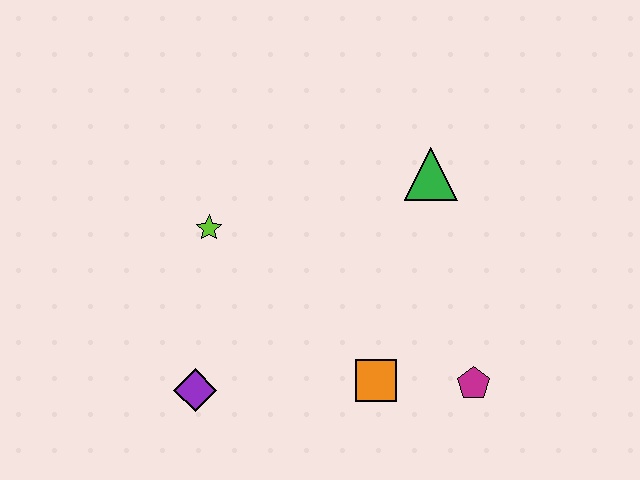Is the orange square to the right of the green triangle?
No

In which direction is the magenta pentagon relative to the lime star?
The magenta pentagon is to the right of the lime star.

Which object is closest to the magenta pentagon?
The orange square is closest to the magenta pentagon.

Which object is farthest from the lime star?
The magenta pentagon is farthest from the lime star.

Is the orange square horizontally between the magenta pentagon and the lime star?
Yes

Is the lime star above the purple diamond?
Yes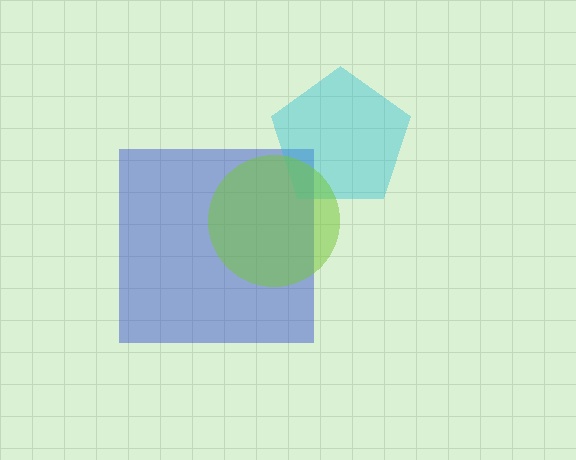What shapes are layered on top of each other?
The layered shapes are: a blue square, a cyan pentagon, a lime circle.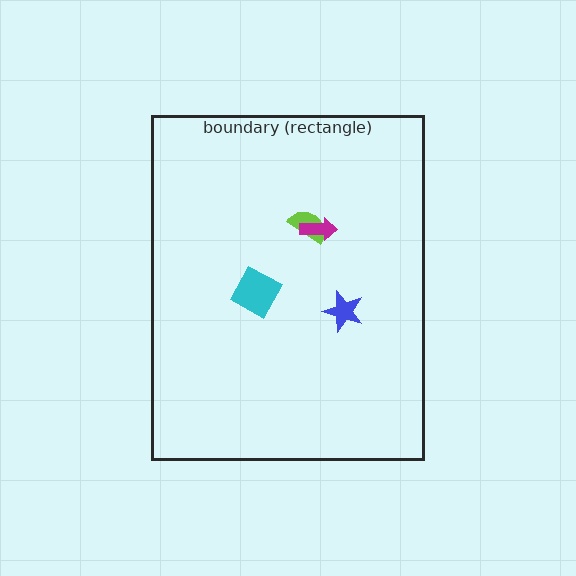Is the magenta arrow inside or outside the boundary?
Inside.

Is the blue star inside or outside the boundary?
Inside.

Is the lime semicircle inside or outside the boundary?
Inside.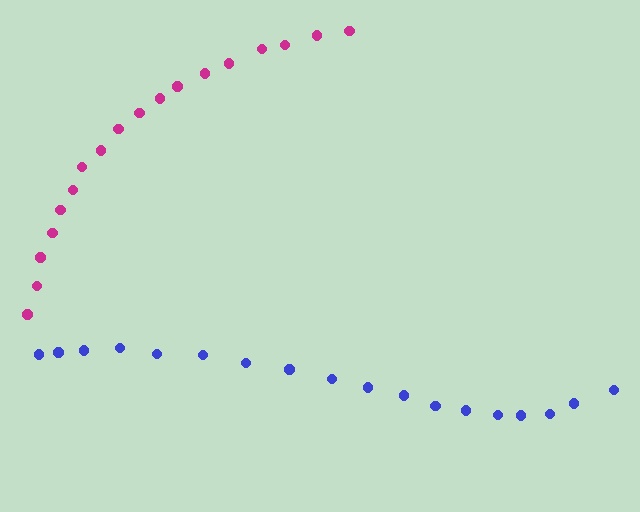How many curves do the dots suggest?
There are 2 distinct paths.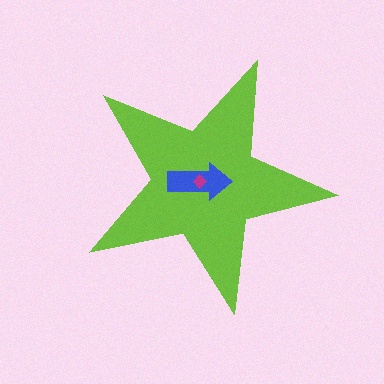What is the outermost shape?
The lime star.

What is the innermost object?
The magenta diamond.